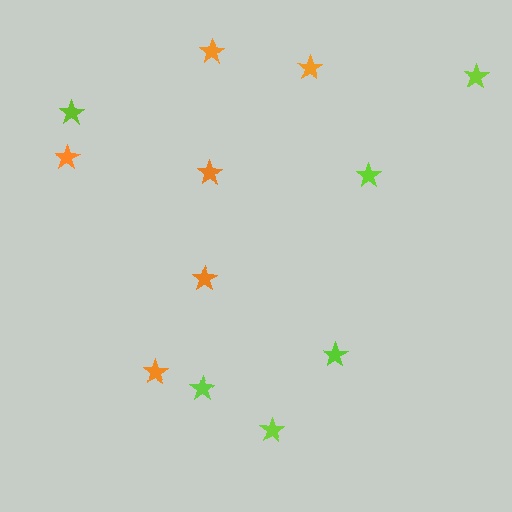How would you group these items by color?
There are 2 groups: one group of orange stars (6) and one group of lime stars (6).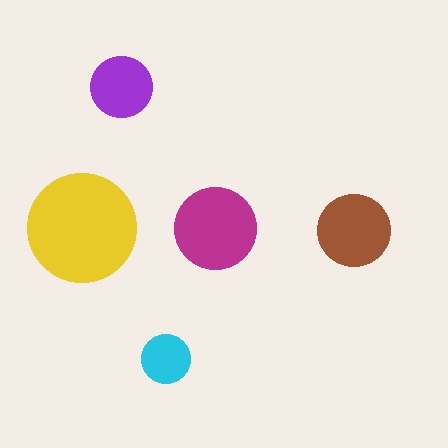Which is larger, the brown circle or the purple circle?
The brown one.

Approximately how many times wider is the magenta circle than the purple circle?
About 1.5 times wider.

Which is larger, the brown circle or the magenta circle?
The magenta one.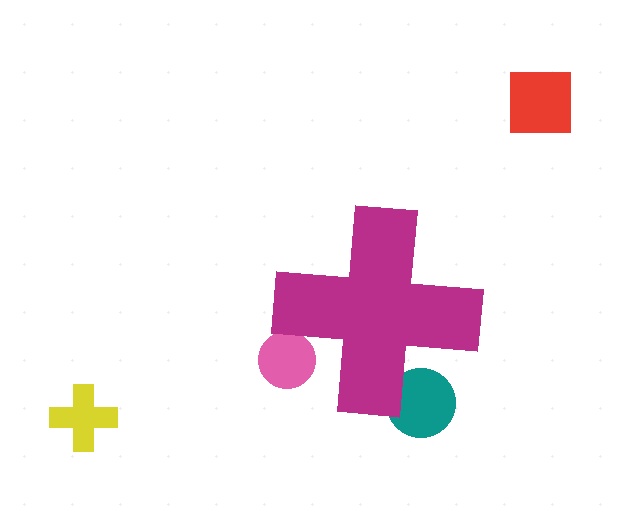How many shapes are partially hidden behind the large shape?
2 shapes are partially hidden.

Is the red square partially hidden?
No, the red square is fully visible.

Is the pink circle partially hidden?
Yes, the pink circle is partially hidden behind the magenta cross.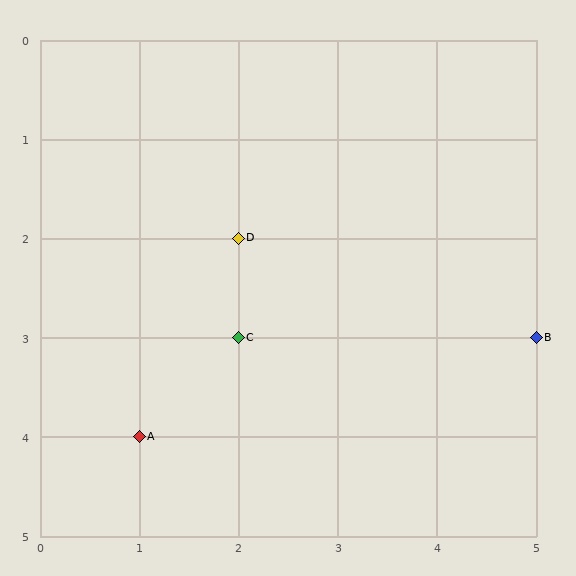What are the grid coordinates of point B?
Point B is at grid coordinates (5, 3).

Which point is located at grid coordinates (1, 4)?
Point A is at (1, 4).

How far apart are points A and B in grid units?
Points A and B are 4 columns and 1 row apart (about 4.1 grid units diagonally).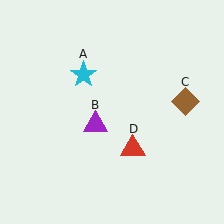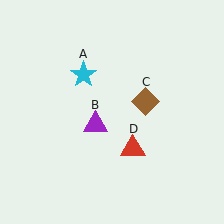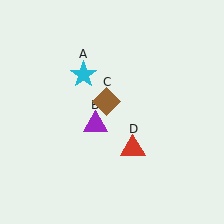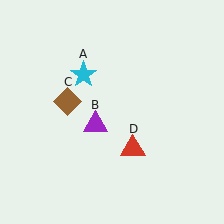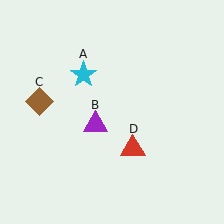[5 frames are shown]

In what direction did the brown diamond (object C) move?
The brown diamond (object C) moved left.